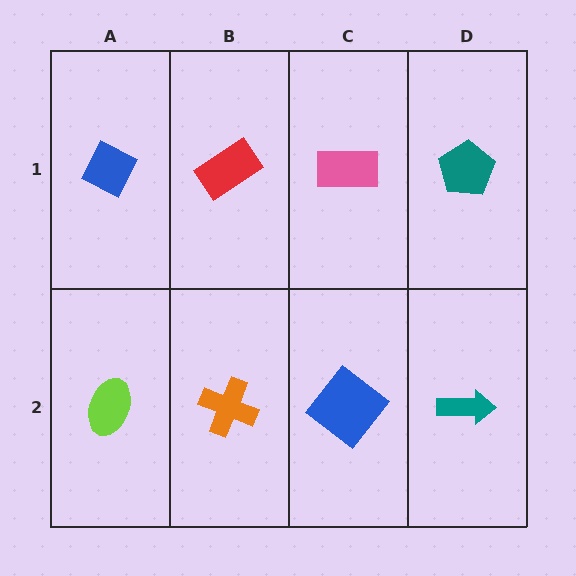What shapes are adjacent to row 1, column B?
An orange cross (row 2, column B), a blue diamond (row 1, column A), a pink rectangle (row 1, column C).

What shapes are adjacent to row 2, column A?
A blue diamond (row 1, column A), an orange cross (row 2, column B).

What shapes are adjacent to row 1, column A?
A lime ellipse (row 2, column A), a red rectangle (row 1, column B).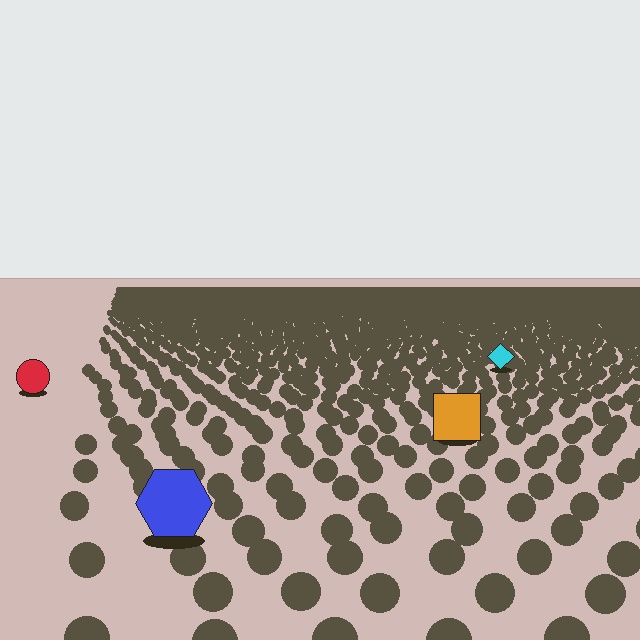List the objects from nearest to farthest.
From nearest to farthest: the blue hexagon, the orange square, the red circle, the cyan diamond.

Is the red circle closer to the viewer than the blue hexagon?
No. The blue hexagon is closer — you can tell from the texture gradient: the ground texture is coarser near it.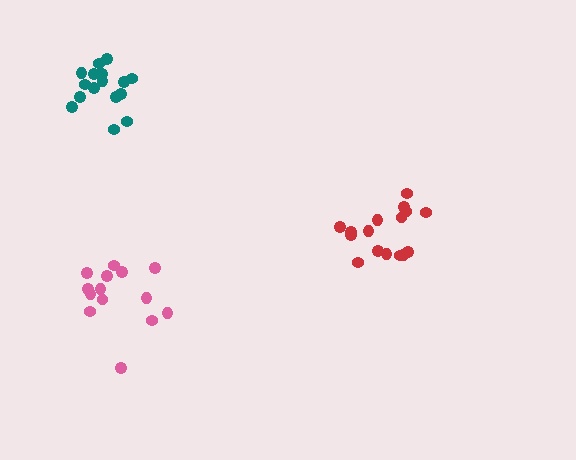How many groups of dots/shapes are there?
There are 3 groups.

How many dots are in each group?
Group 1: 16 dots, Group 2: 14 dots, Group 3: 16 dots (46 total).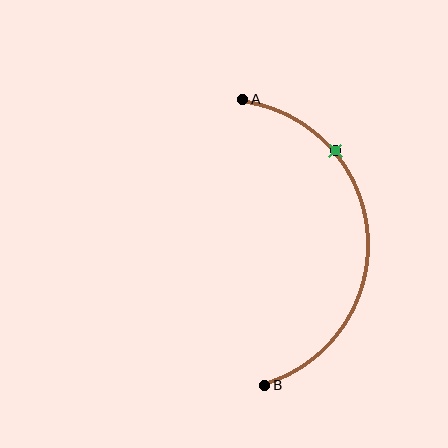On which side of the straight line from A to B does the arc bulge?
The arc bulges to the right of the straight line connecting A and B.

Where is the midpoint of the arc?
The arc midpoint is the point on the curve farthest from the straight line joining A and B. It sits to the right of that line.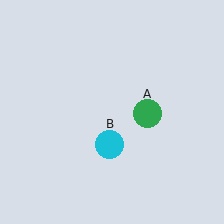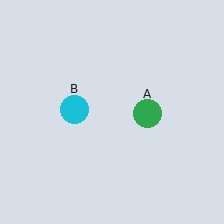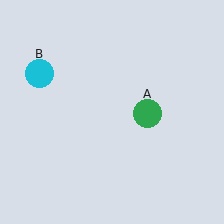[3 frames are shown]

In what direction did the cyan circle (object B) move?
The cyan circle (object B) moved up and to the left.